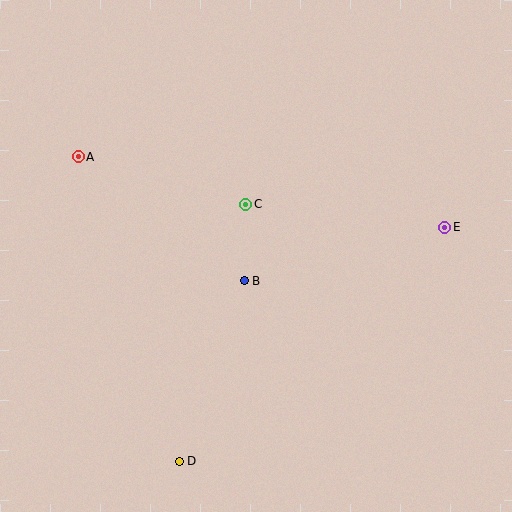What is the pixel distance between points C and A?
The distance between C and A is 174 pixels.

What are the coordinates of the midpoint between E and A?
The midpoint between E and A is at (261, 192).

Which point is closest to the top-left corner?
Point A is closest to the top-left corner.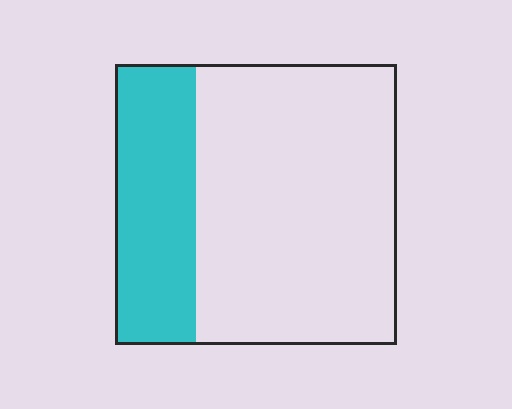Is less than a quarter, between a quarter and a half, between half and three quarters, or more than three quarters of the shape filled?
Between a quarter and a half.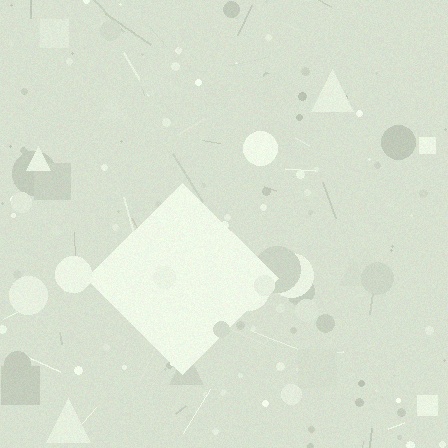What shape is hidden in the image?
A diamond is hidden in the image.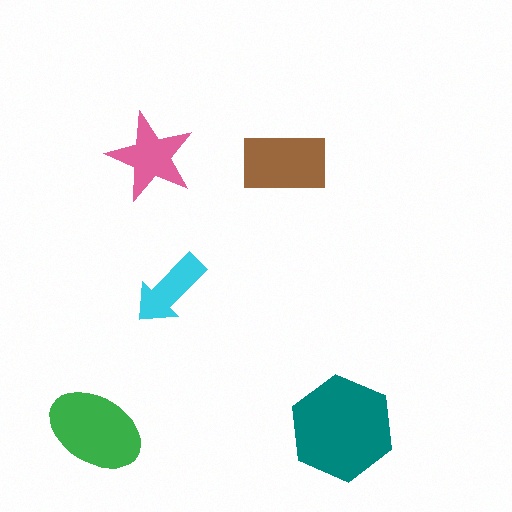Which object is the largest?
The teal hexagon.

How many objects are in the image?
There are 5 objects in the image.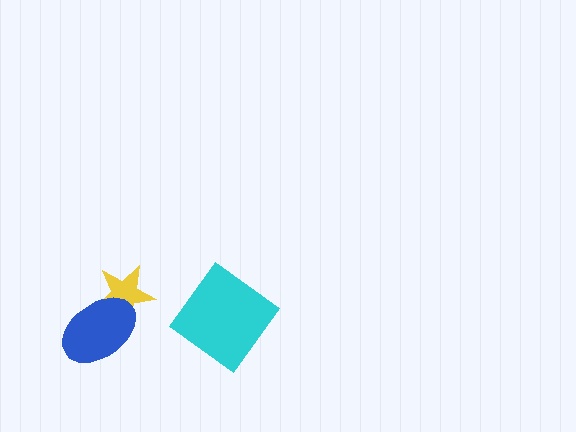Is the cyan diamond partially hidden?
No, no other shape covers it.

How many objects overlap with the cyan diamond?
0 objects overlap with the cyan diamond.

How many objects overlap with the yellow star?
1 object overlaps with the yellow star.